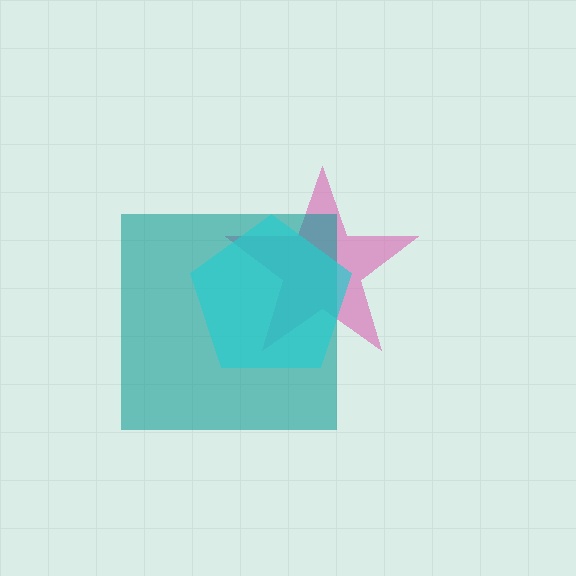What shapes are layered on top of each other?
The layered shapes are: a pink star, a teal square, a cyan pentagon.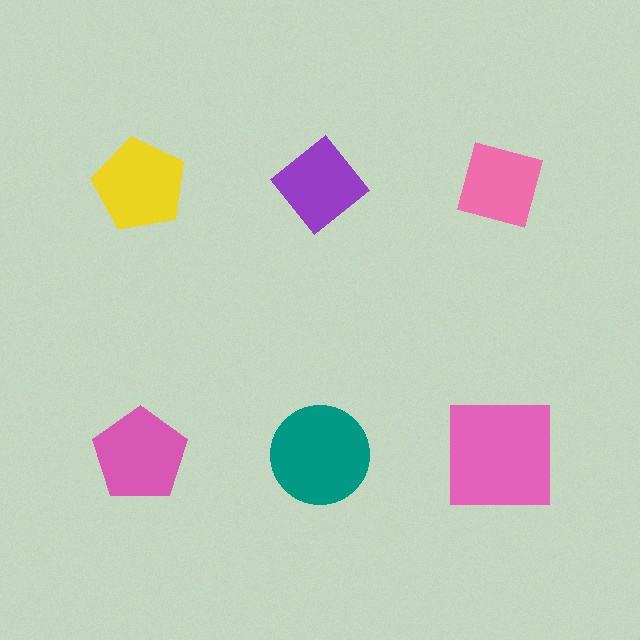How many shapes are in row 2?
3 shapes.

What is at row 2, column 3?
A pink square.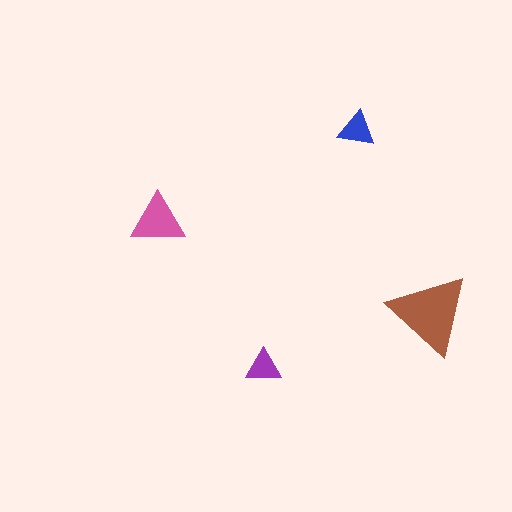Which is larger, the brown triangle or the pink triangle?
The brown one.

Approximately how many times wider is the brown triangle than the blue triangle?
About 2 times wider.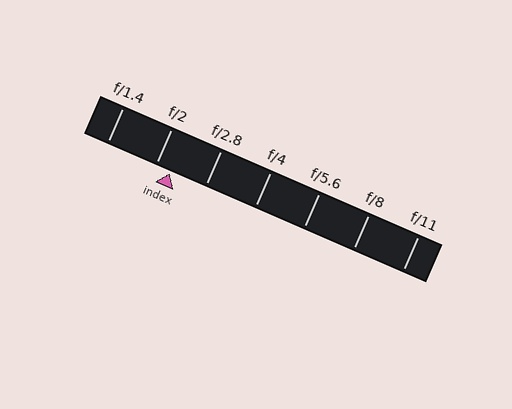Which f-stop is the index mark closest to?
The index mark is closest to f/2.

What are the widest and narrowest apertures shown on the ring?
The widest aperture shown is f/1.4 and the narrowest is f/11.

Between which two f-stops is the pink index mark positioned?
The index mark is between f/2 and f/2.8.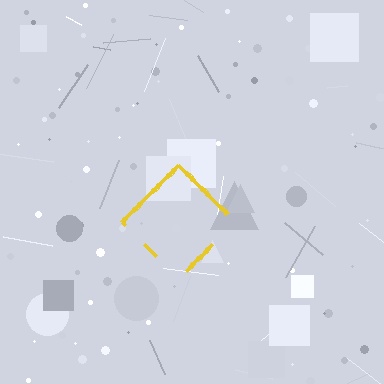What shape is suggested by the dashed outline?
The dashed outline suggests a diamond.